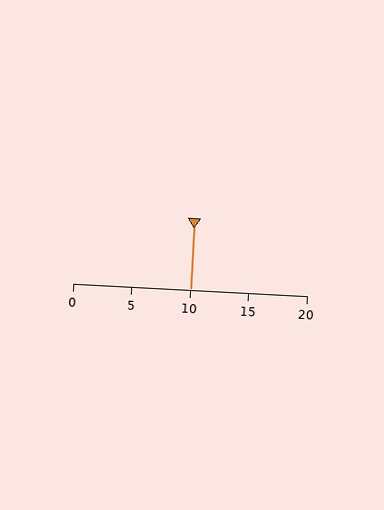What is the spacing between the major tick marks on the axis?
The major ticks are spaced 5 apart.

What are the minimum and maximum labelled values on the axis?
The axis runs from 0 to 20.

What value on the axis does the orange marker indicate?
The marker indicates approximately 10.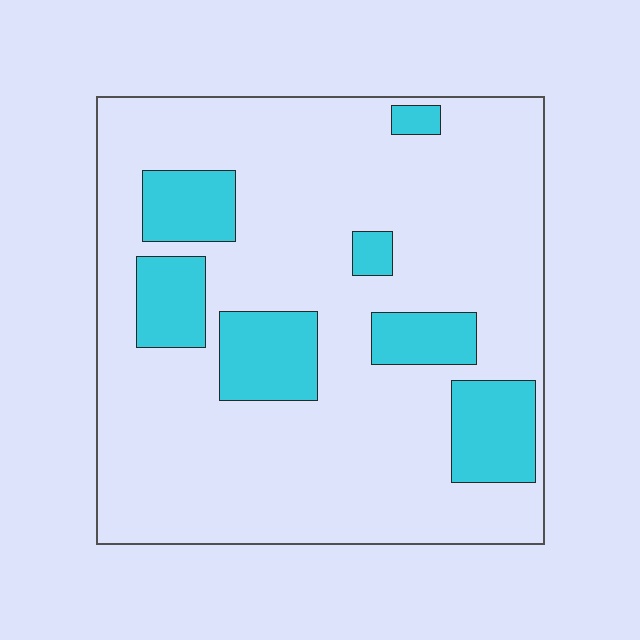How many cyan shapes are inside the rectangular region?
7.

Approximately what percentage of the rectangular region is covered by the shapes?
Approximately 20%.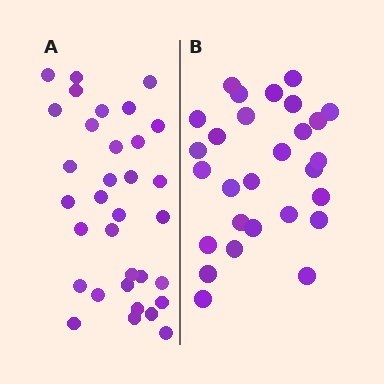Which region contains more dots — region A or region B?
Region A (the left region) has more dots.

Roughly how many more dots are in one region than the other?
Region A has about 5 more dots than region B.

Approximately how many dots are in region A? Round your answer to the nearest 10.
About 30 dots. (The exact count is 33, which rounds to 30.)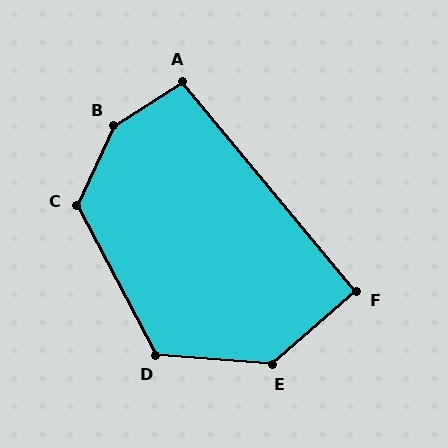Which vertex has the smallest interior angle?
F, at approximately 91 degrees.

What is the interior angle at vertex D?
Approximately 122 degrees (obtuse).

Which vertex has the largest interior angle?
B, at approximately 147 degrees.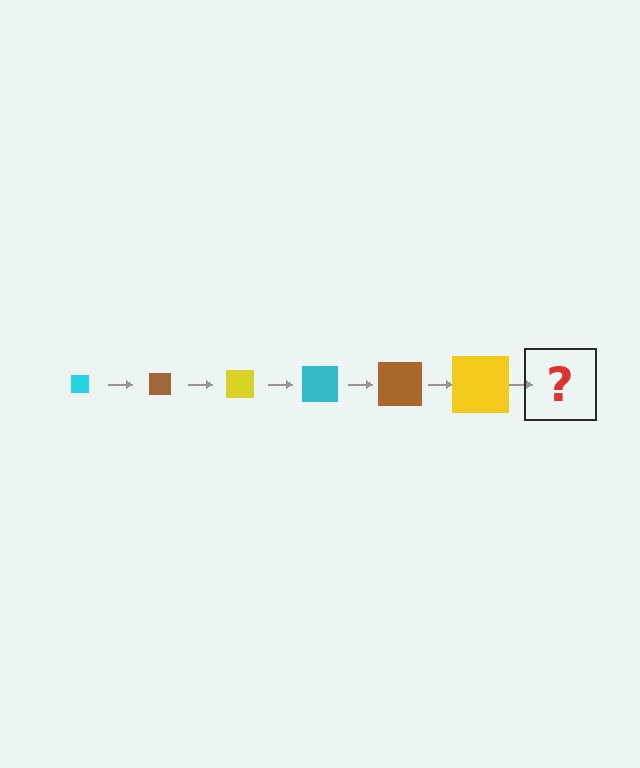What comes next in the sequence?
The next element should be a cyan square, larger than the previous one.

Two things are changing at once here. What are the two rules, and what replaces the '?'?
The two rules are that the square grows larger each step and the color cycles through cyan, brown, and yellow. The '?' should be a cyan square, larger than the previous one.